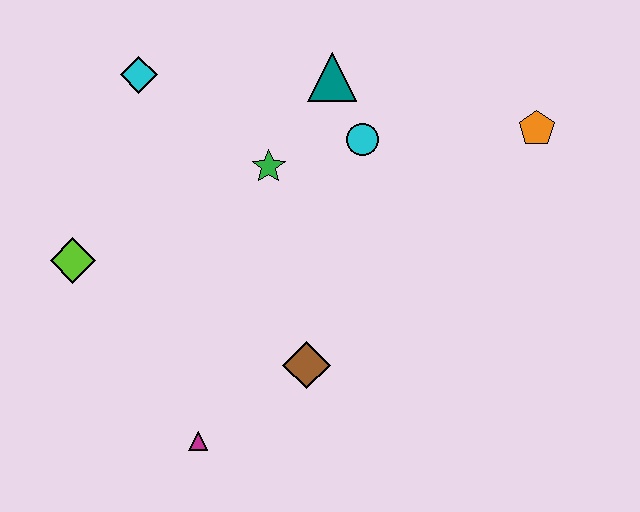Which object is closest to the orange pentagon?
The cyan circle is closest to the orange pentagon.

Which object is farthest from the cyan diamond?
The orange pentagon is farthest from the cyan diamond.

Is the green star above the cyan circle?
No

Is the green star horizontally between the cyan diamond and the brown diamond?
Yes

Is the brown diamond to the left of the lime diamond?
No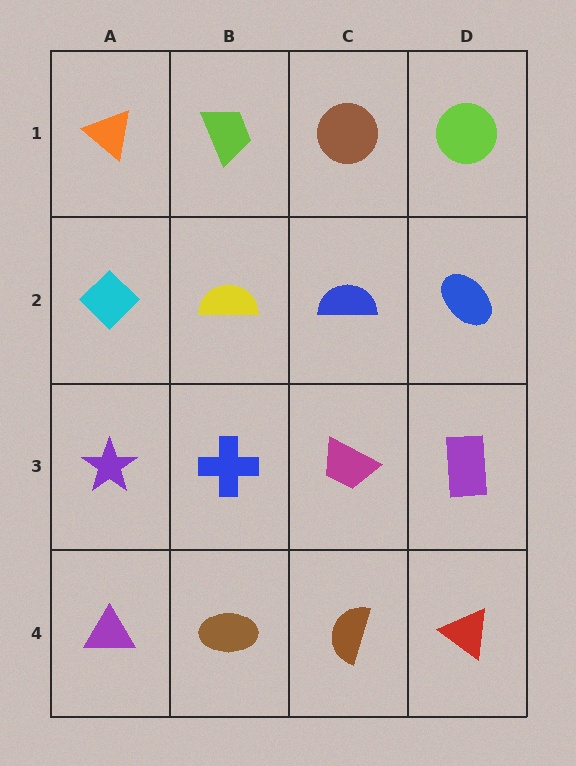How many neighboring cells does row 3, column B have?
4.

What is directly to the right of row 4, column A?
A brown ellipse.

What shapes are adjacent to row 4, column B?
A blue cross (row 3, column B), a purple triangle (row 4, column A), a brown semicircle (row 4, column C).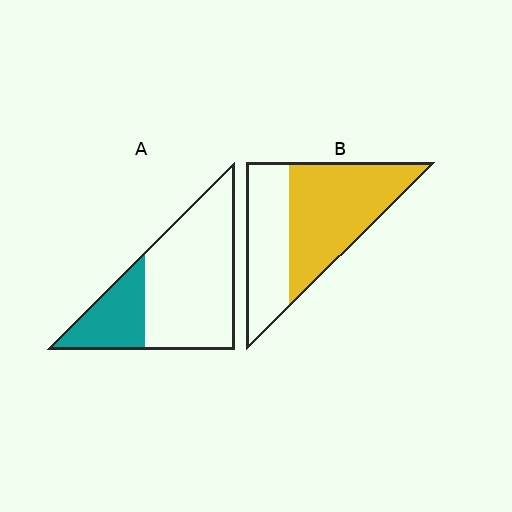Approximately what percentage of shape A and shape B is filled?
A is approximately 25% and B is approximately 60%.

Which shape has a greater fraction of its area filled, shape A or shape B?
Shape B.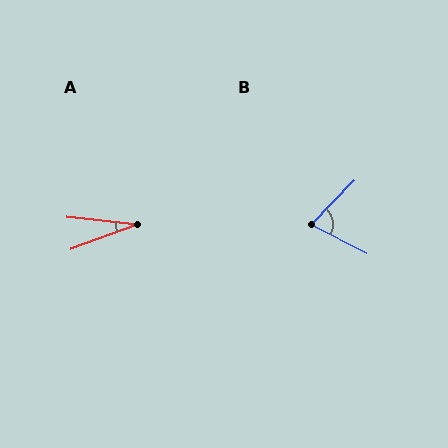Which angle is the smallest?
A, at approximately 27 degrees.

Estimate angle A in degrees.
Approximately 27 degrees.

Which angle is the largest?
B, at approximately 73 degrees.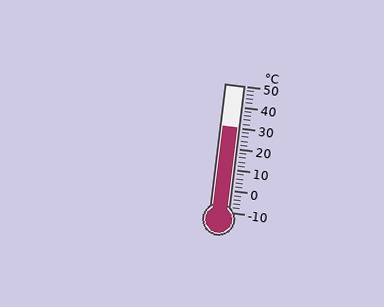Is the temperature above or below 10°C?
The temperature is above 10°C.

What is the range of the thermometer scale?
The thermometer scale ranges from -10°C to 50°C.